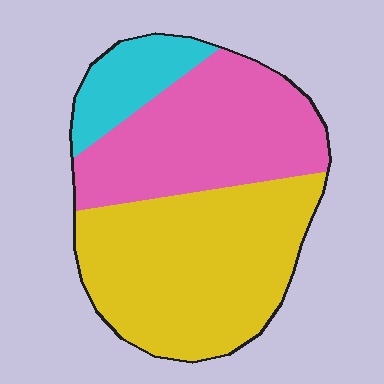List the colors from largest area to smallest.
From largest to smallest: yellow, pink, cyan.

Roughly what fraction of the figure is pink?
Pink takes up between a quarter and a half of the figure.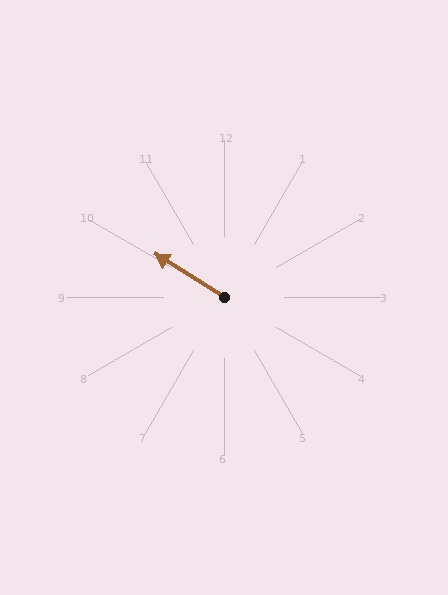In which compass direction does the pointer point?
Northwest.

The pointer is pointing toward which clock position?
Roughly 10 o'clock.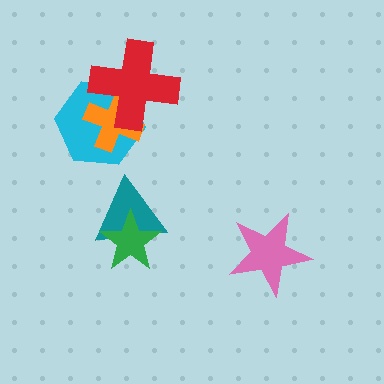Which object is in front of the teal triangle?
The green star is in front of the teal triangle.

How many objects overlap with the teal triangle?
1 object overlaps with the teal triangle.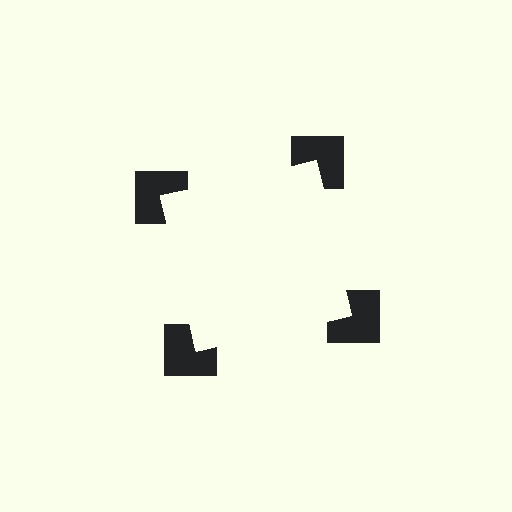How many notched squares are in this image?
There are 4 — one at each vertex of the illusory square.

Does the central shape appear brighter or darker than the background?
It typically appears slightly brighter than the background, even though no actual brightness change is drawn.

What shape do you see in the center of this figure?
An illusory square — its edges are inferred from the aligned wedge cuts in the notched squares, not physically drawn.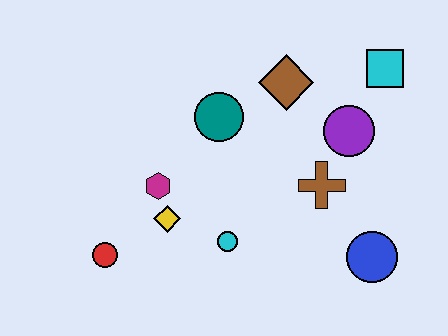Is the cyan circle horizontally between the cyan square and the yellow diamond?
Yes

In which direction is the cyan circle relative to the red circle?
The cyan circle is to the right of the red circle.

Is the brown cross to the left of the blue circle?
Yes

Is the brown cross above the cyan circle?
Yes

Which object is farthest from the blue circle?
The red circle is farthest from the blue circle.